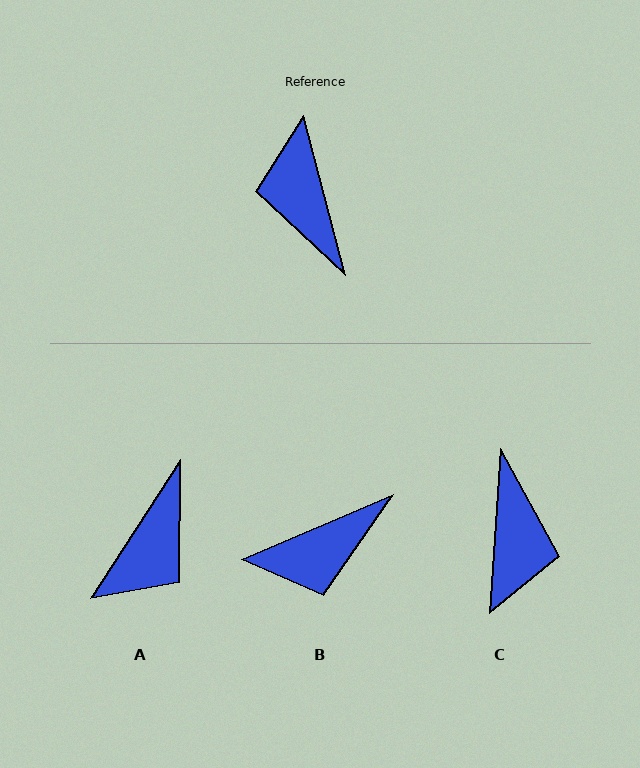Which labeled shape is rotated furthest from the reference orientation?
C, about 162 degrees away.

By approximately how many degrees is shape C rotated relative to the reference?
Approximately 162 degrees counter-clockwise.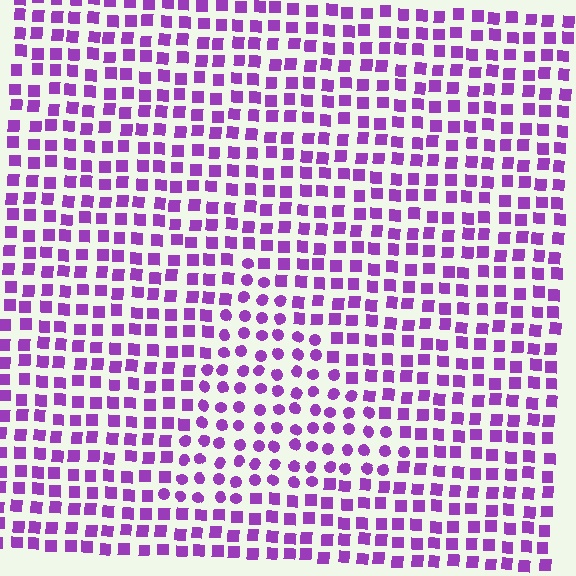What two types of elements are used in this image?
The image uses circles inside the triangle region and squares outside it.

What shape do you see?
I see a triangle.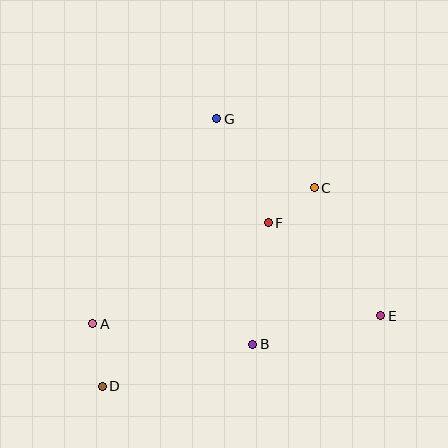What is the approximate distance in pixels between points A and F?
The distance between A and F is approximately 202 pixels.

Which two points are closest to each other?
Points C and F are closest to each other.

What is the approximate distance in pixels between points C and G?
The distance between C and G is approximately 120 pixels.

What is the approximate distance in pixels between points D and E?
The distance between D and E is approximately 288 pixels.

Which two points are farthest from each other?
Points D and G are farthest from each other.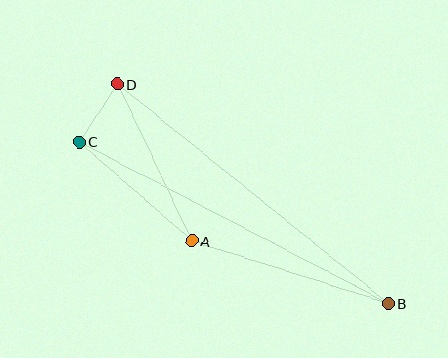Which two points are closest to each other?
Points C and D are closest to each other.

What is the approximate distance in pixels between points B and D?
The distance between B and D is approximately 349 pixels.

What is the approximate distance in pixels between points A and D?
The distance between A and D is approximately 173 pixels.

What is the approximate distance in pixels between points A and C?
The distance between A and C is approximately 150 pixels.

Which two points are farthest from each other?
Points B and C are farthest from each other.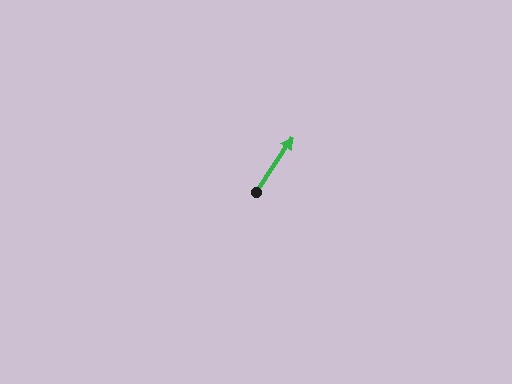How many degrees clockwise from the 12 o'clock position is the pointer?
Approximately 34 degrees.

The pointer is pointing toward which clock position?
Roughly 1 o'clock.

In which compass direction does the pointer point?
Northeast.